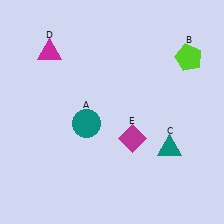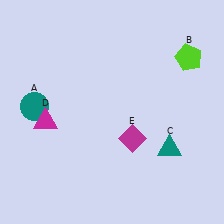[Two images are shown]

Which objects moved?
The objects that moved are: the teal circle (A), the magenta triangle (D).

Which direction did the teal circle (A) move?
The teal circle (A) moved left.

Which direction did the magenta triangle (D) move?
The magenta triangle (D) moved down.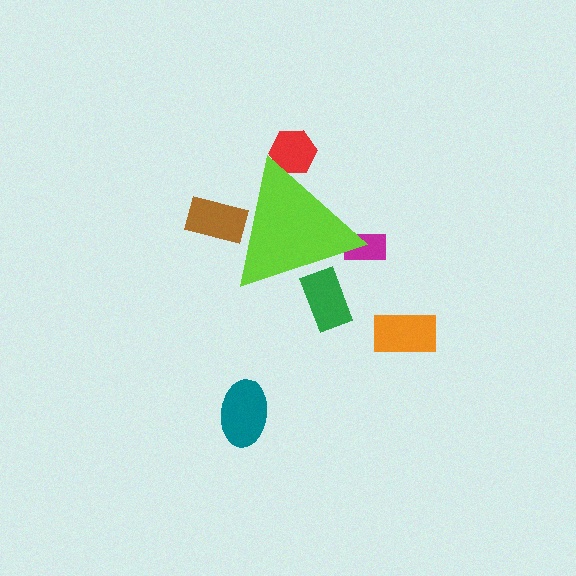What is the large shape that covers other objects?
A lime triangle.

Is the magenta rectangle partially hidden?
Yes, the magenta rectangle is partially hidden behind the lime triangle.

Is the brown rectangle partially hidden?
Yes, the brown rectangle is partially hidden behind the lime triangle.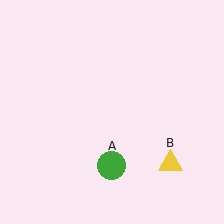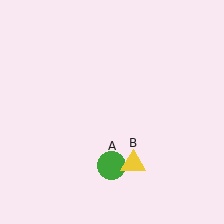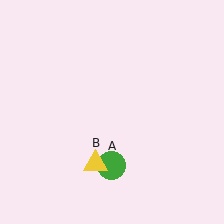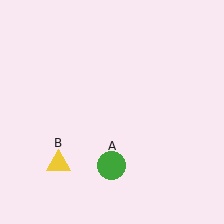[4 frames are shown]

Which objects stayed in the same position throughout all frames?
Green circle (object A) remained stationary.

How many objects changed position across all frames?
1 object changed position: yellow triangle (object B).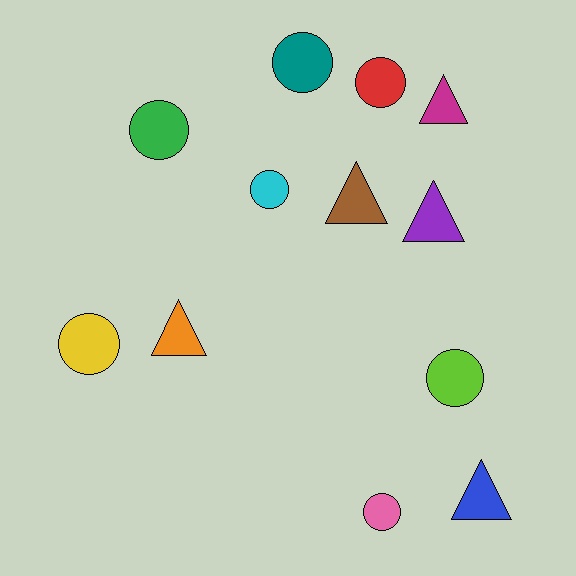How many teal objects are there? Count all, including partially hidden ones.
There is 1 teal object.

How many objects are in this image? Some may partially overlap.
There are 12 objects.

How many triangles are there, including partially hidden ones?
There are 5 triangles.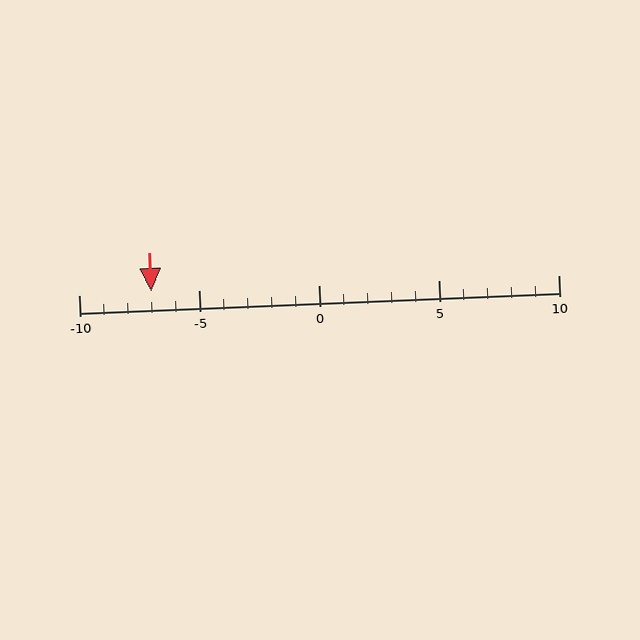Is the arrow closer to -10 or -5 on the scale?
The arrow is closer to -5.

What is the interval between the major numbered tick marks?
The major tick marks are spaced 5 units apart.